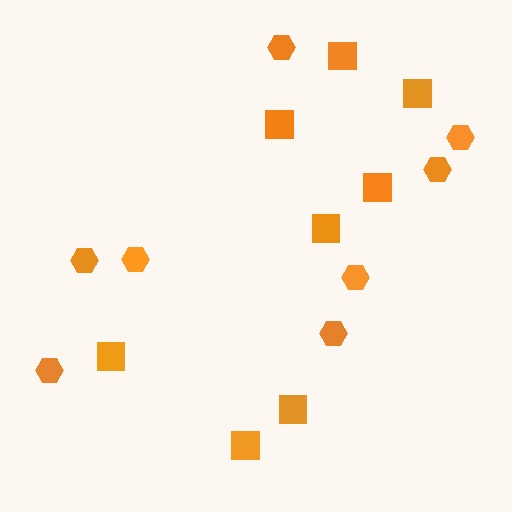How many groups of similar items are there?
There are 2 groups: one group of hexagons (8) and one group of squares (8).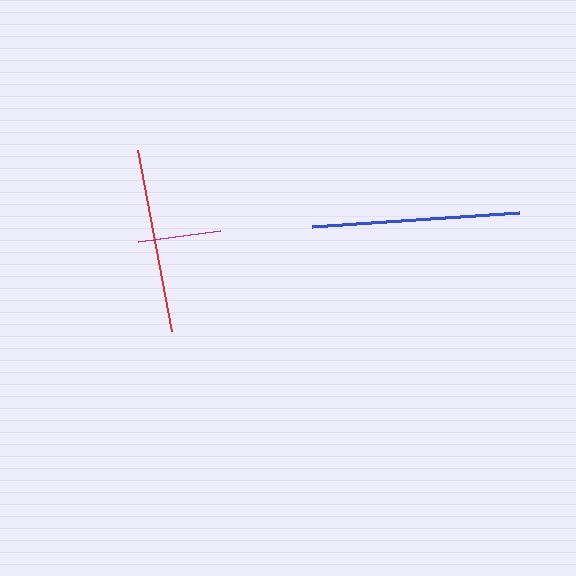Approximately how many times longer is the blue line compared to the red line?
The blue line is approximately 1.1 times the length of the red line.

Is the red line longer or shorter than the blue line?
The blue line is longer than the red line.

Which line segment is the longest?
The blue line is the longest at approximately 208 pixels.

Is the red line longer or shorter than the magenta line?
The red line is longer than the magenta line.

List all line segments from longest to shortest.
From longest to shortest: blue, red, magenta.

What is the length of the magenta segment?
The magenta segment is approximately 83 pixels long.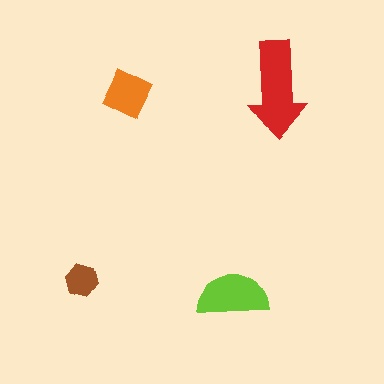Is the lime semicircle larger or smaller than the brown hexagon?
Larger.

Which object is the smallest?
The brown hexagon.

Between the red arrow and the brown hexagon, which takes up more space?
The red arrow.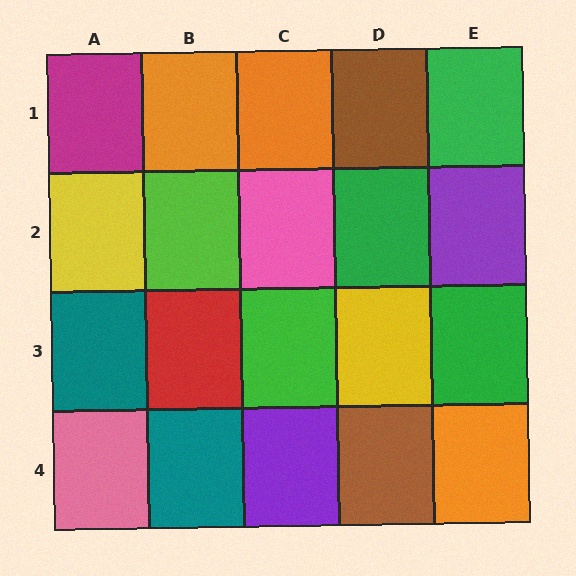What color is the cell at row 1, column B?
Orange.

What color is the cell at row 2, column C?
Pink.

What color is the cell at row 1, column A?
Magenta.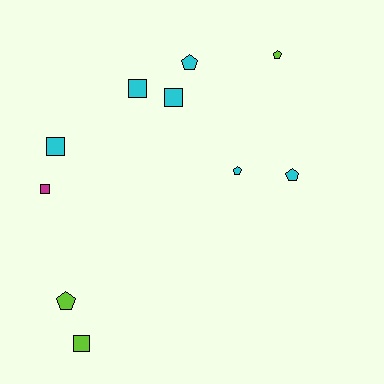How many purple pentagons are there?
There are no purple pentagons.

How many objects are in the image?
There are 10 objects.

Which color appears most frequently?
Cyan, with 6 objects.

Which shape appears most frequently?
Pentagon, with 5 objects.